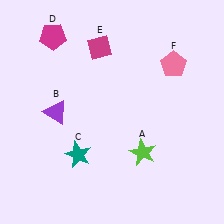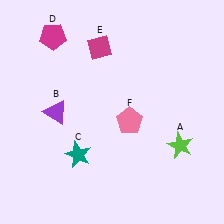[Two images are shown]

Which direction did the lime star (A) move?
The lime star (A) moved right.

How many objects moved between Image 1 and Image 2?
2 objects moved between the two images.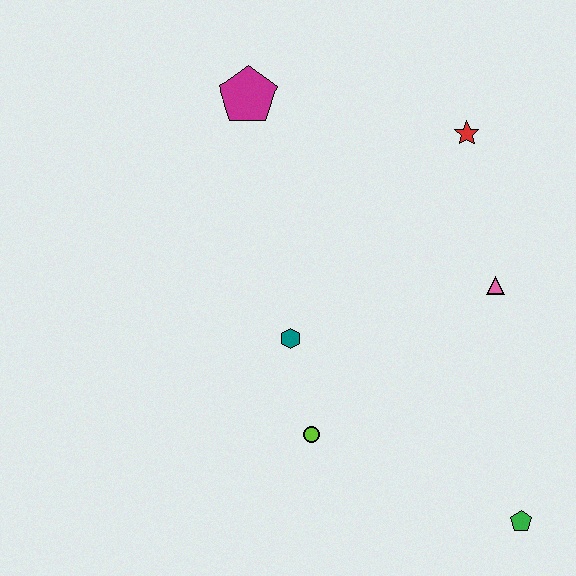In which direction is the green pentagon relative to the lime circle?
The green pentagon is to the right of the lime circle.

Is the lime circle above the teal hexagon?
No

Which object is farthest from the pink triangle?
The magenta pentagon is farthest from the pink triangle.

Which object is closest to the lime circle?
The teal hexagon is closest to the lime circle.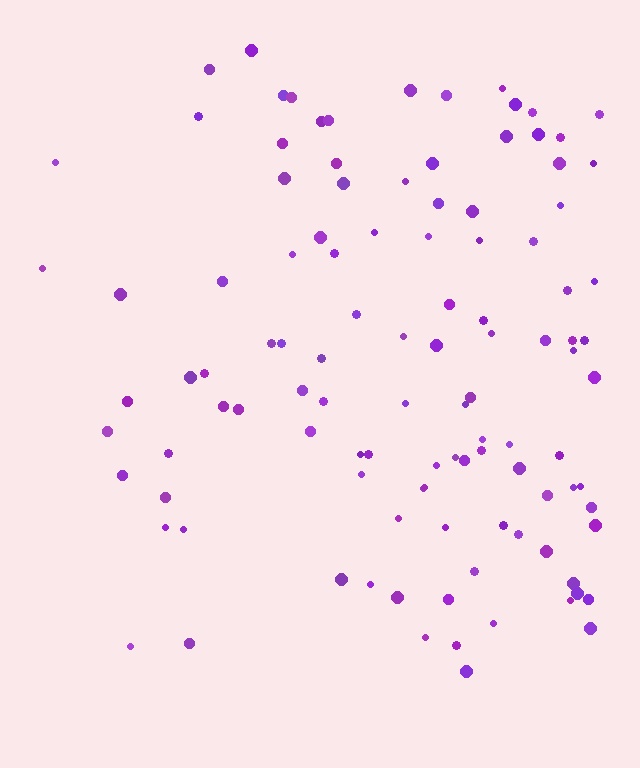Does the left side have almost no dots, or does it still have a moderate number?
Still a moderate number, just noticeably fewer than the right.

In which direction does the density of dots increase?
From left to right, with the right side densest.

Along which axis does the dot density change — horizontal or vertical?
Horizontal.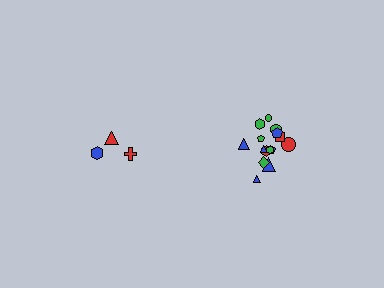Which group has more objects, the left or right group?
The right group.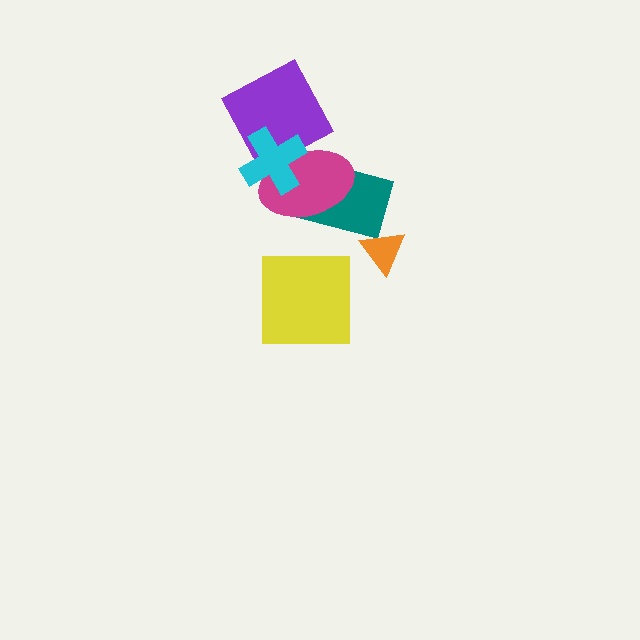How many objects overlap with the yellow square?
0 objects overlap with the yellow square.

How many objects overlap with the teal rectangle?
2 objects overlap with the teal rectangle.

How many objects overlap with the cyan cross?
3 objects overlap with the cyan cross.